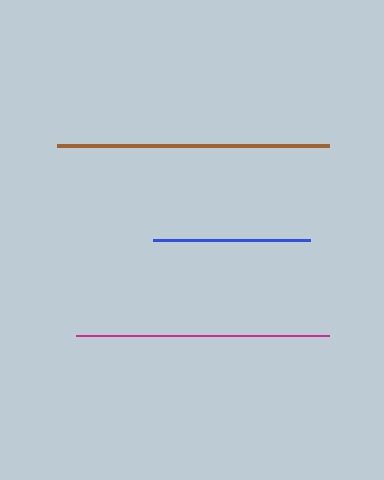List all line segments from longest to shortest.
From longest to shortest: brown, magenta, blue.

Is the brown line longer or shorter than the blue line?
The brown line is longer than the blue line.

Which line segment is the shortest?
The blue line is the shortest at approximately 157 pixels.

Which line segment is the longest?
The brown line is the longest at approximately 272 pixels.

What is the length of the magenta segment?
The magenta segment is approximately 253 pixels long.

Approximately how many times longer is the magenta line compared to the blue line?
The magenta line is approximately 1.6 times the length of the blue line.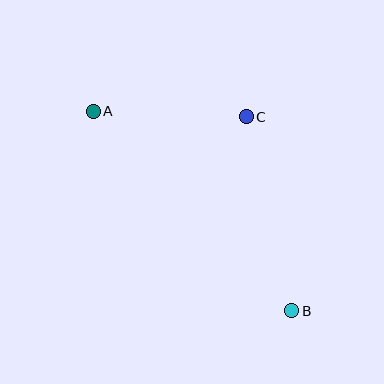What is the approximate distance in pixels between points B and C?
The distance between B and C is approximately 199 pixels.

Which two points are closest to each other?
Points A and C are closest to each other.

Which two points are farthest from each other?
Points A and B are farthest from each other.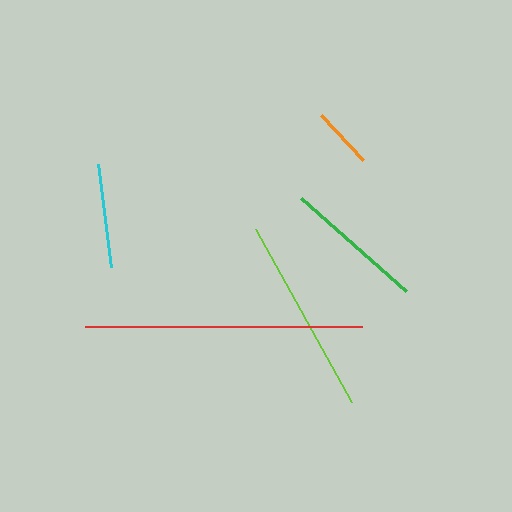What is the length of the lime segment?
The lime segment is approximately 198 pixels long.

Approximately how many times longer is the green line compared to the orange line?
The green line is approximately 2.2 times the length of the orange line.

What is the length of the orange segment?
The orange segment is approximately 62 pixels long.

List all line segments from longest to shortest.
From longest to shortest: red, lime, green, cyan, orange.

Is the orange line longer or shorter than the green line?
The green line is longer than the orange line.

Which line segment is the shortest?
The orange line is the shortest at approximately 62 pixels.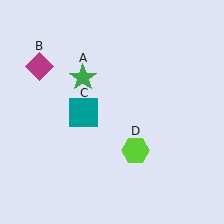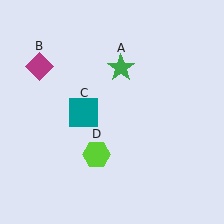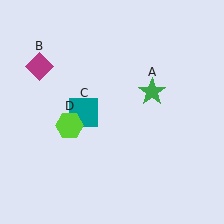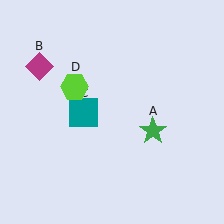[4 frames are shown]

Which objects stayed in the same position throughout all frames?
Magenta diamond (object B) and teal square (object C) remained stationary.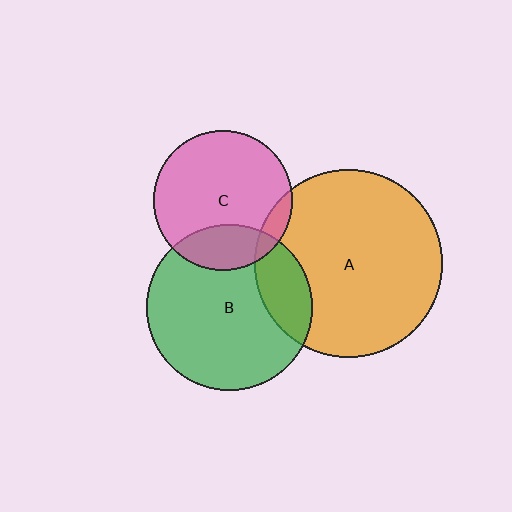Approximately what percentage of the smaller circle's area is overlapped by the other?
Approximately 20%.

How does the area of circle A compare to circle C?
Approximately 1.8 times.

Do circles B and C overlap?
Yes.